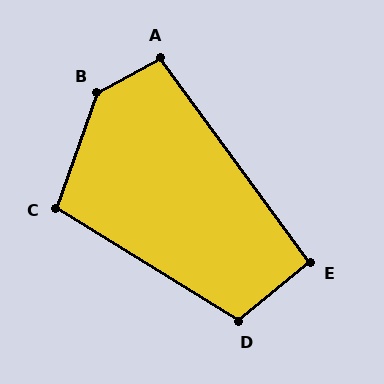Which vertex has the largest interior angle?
B, at approximately 138 degrees.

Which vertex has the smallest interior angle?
E, at approximately 93 degrees.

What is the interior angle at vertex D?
Approximately 109 degrees (obtuse).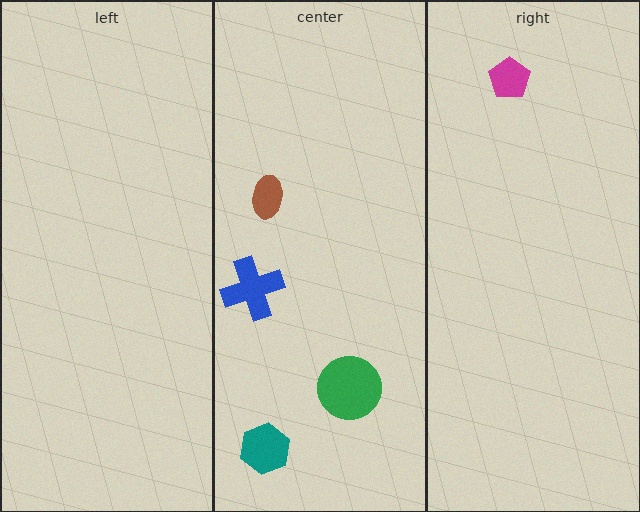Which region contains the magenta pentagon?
The right region.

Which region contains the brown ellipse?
The center region.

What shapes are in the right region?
The magenta pentagon.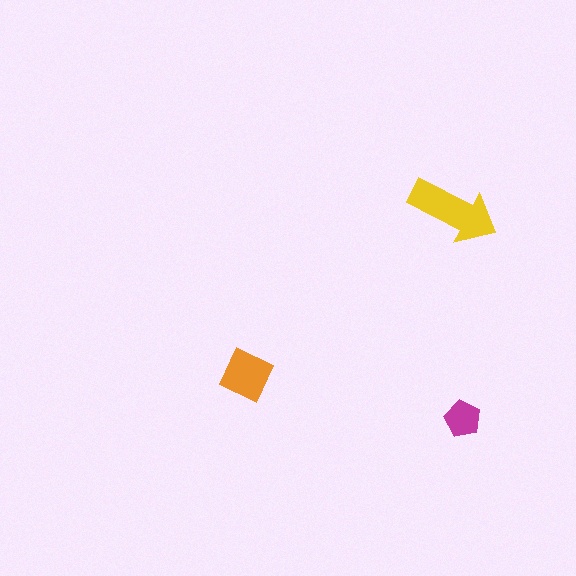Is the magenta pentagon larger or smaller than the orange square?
Smaller.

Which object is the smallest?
The magenta pentagon.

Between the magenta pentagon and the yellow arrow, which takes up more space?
The yellow arrow.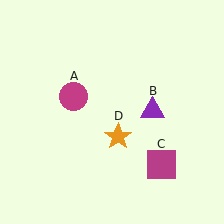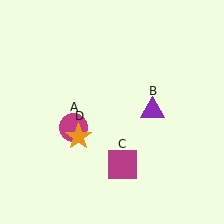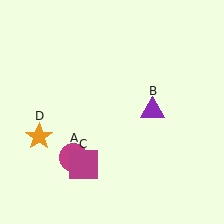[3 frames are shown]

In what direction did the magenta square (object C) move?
The magenta square (object C) moved left.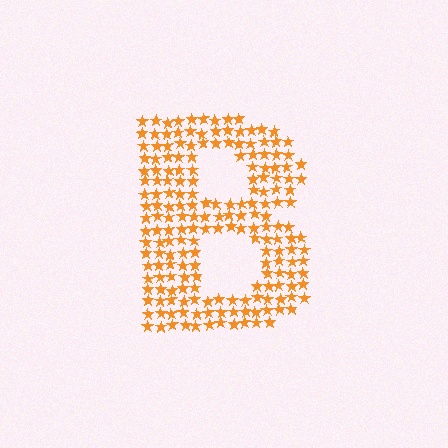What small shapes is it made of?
It is made of small stars.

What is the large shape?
The large shape is the letter B.